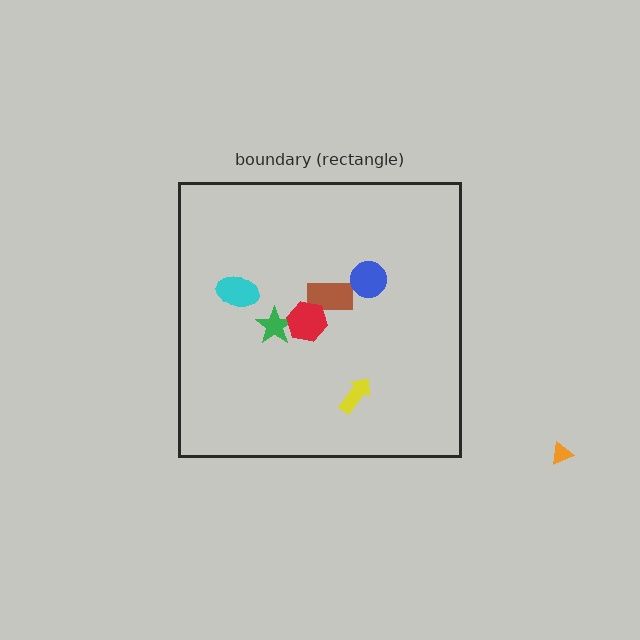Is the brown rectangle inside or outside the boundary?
Inside.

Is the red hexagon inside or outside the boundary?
Inside.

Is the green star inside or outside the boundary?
Inside.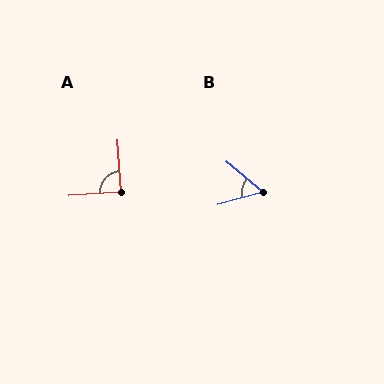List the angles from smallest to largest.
B (56°), A (90°).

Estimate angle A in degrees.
Approximately 90 degrees.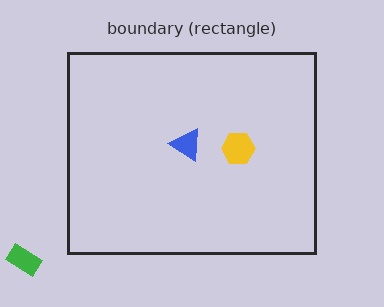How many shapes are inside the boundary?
2 inside, 1 outside.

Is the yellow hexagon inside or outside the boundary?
Inside.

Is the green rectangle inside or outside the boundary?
Outside.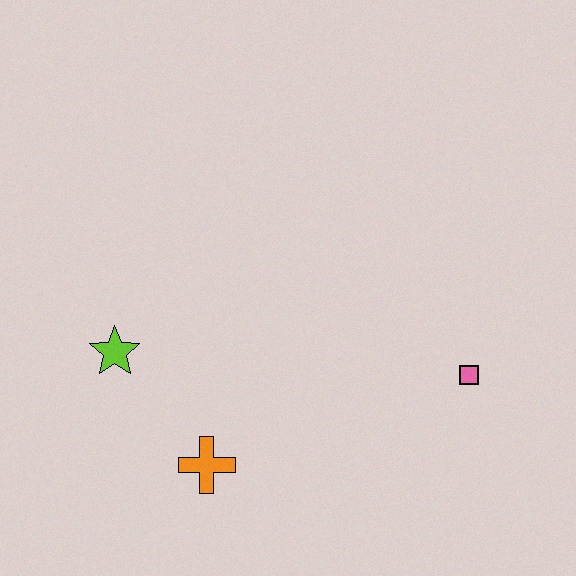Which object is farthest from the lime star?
The pink square is farthest from the lime star.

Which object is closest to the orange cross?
The lime star is closest to the orange cross.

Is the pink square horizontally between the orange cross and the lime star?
No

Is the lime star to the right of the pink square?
No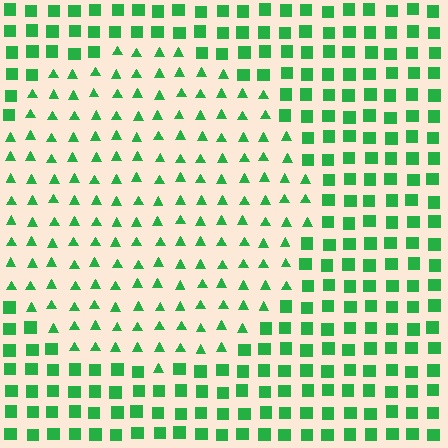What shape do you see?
I see a circle.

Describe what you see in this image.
The image is filled with small green elements arranged in a uniform grid. A circle-shaped region contains triangles, while the surrounding area contains squares. The boundary is defined purely by the change in element shape.